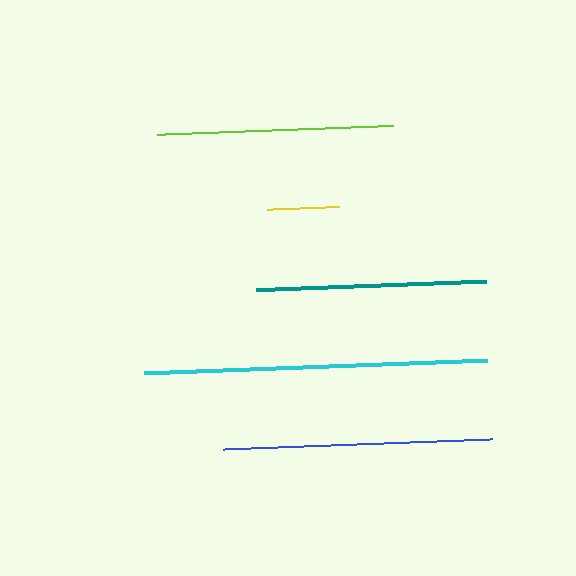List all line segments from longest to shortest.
From longest to shortest: cyan, blue, lime, teal, yellow.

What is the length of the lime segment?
The lime segment is approximately 235 pixels long.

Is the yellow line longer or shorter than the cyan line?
The cyan line is longer than the yellow line.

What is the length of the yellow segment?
The yellow segment is approximately 72 pixels long.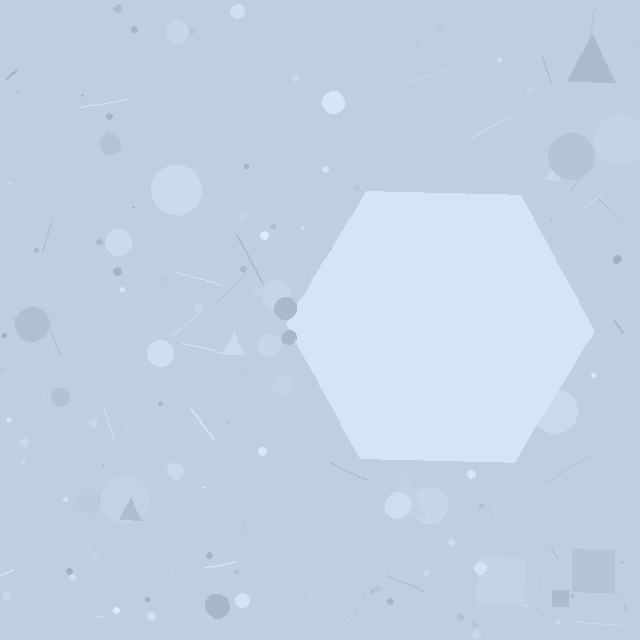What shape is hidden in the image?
A hexagon is hidden in the image.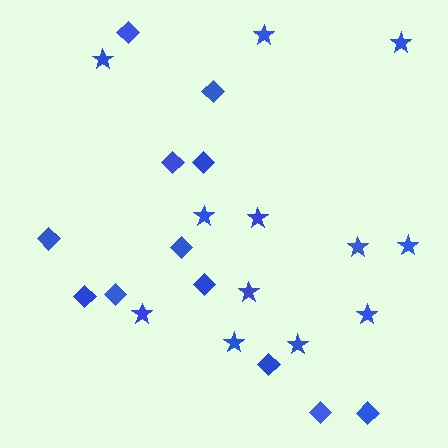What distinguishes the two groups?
There are 2 groups: one group of stars (12) and one group of diamonds (12).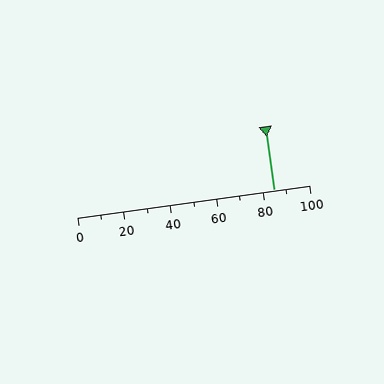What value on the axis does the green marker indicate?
The marker indicates approximately 85.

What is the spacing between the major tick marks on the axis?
The major ticks are spaced 20 apart.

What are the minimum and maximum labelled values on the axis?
The axis runs from 0 to 100.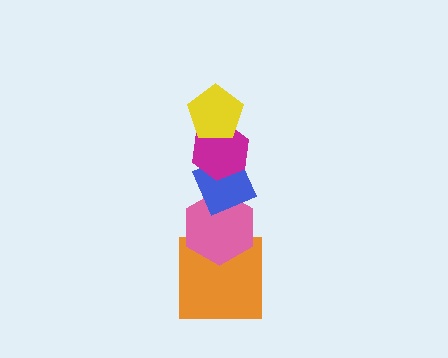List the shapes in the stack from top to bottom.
From top to bottom: the yellow pentagon, the magenta hexagon, the blue diamond, the pink hexagon, the orange square.